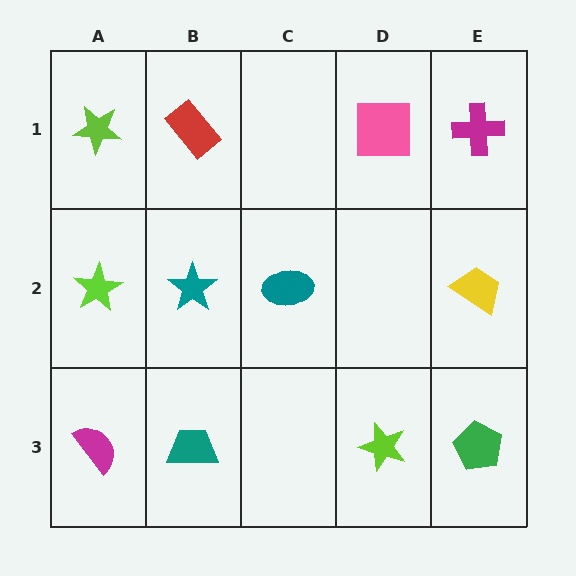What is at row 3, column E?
A green pentagon.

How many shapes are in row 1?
4 shapes.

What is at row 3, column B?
A teal trapezoid.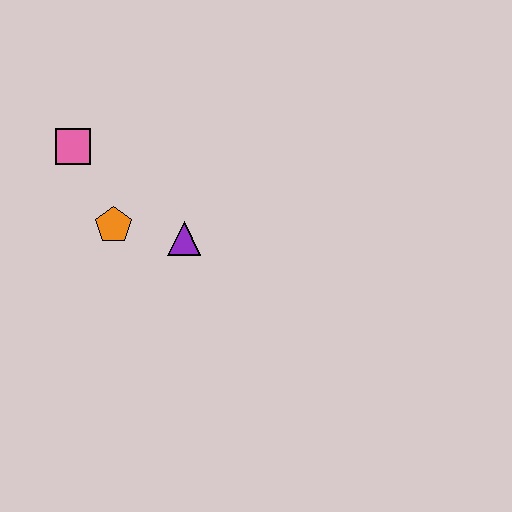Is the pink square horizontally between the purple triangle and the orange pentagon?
No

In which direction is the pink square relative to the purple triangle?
The pink square is to the left of the purple triangle.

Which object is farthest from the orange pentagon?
The pink square is farthest from the orange pentagon.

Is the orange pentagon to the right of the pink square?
Yes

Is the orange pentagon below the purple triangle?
No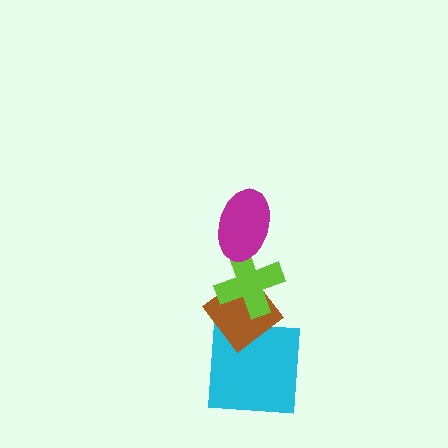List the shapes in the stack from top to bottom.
From top to bottom: the magenta ellipse, the lime cross, the brown diamond, the cyan square.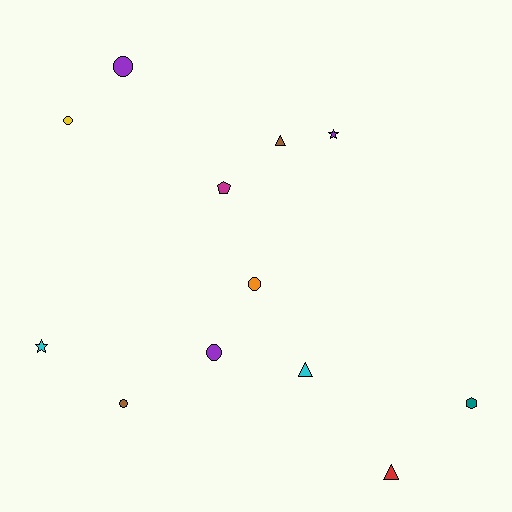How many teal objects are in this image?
There is 1 teal object.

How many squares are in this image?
There are no squares.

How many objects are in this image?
There are 12 objects.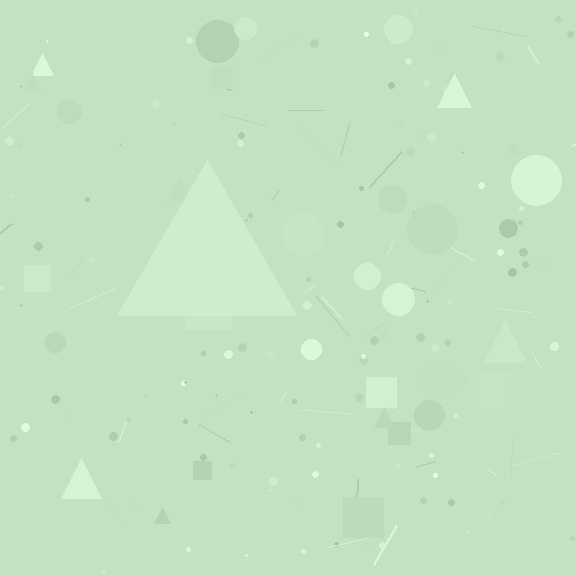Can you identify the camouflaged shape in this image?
The camouflaged shape is a triangle.